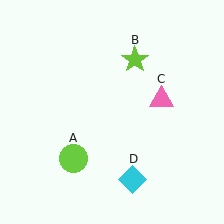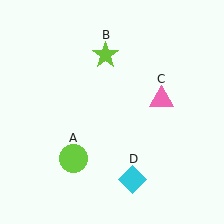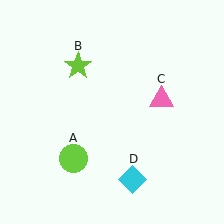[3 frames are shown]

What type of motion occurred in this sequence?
The lime star (object B) rotated counterclockwise around the center of the scene.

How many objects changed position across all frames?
1 object changed position: lime star (object B).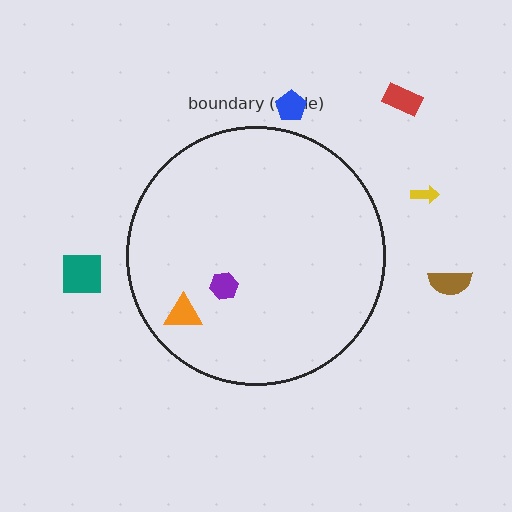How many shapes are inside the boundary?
2 inside, 5 outside.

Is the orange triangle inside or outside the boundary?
Inside.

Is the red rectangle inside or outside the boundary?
Outside.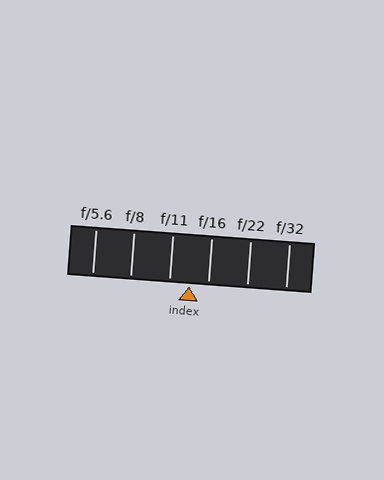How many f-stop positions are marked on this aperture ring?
There are 6 f-stop positions marked.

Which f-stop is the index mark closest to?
The index mark is closest to f/16.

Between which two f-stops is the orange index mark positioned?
The index mark is between f/11 and f/16.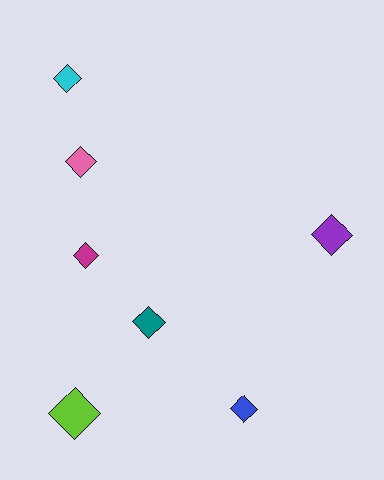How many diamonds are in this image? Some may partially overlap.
There are 7 diamonds.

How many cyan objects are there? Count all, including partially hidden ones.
There is 1 cyan object.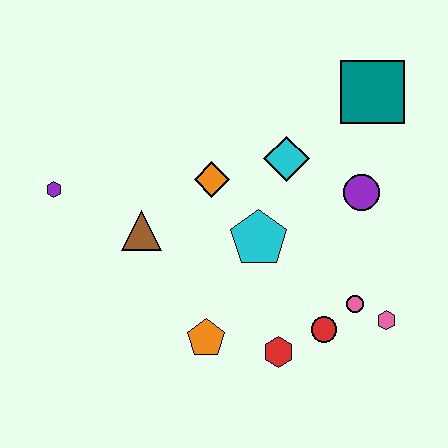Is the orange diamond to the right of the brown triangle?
Yes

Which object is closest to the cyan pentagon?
The orange diamond is closest to the cyan pentagon.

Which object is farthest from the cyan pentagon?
The purple hexagon is farthest from the cyan pentagon.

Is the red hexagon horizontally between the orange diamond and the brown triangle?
No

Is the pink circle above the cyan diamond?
No